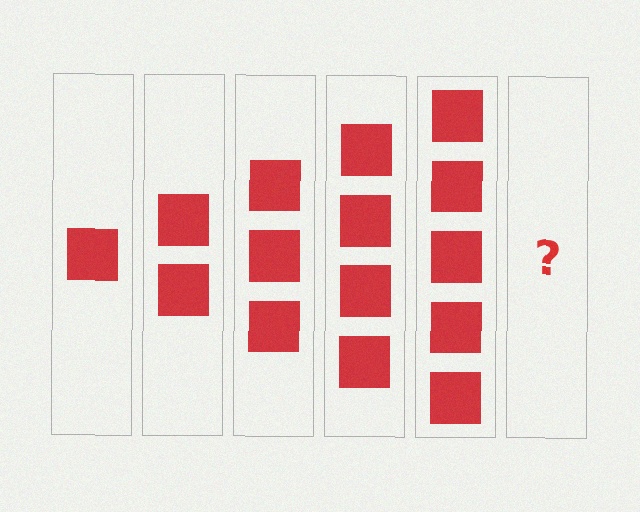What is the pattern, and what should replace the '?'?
The pattern is that each step adds one more square. The '?' should be 6 squares.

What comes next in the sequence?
The next element should be 6 squares.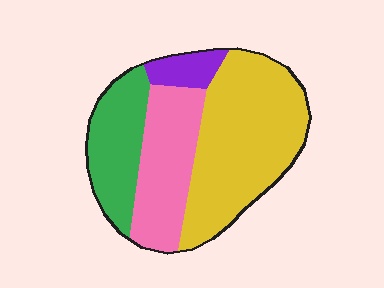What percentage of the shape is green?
Green takes up about one fifth (1/5) of the shape.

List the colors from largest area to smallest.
From largest to smallest: yellow, pink, green, purple.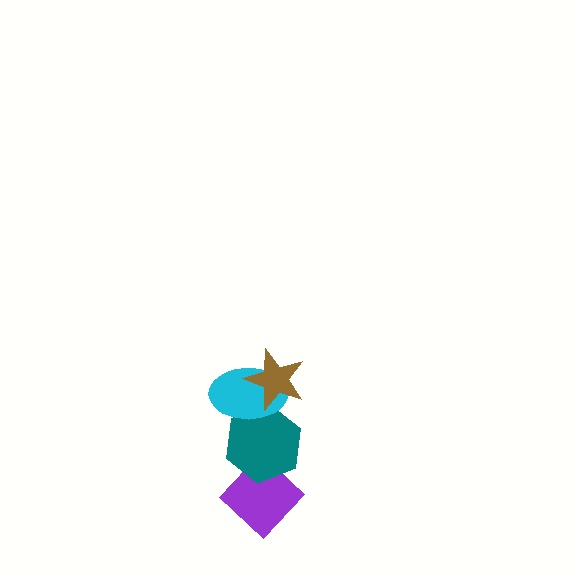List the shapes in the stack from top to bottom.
From top to bottom: the brown star, the cyan ellipse, the teal hexagon, the purple diamond.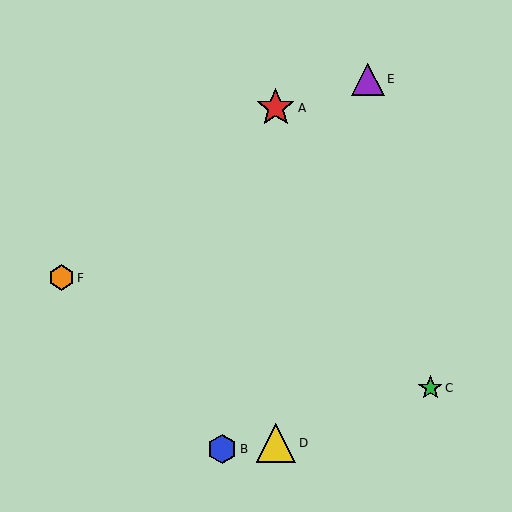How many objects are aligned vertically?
2 objects (A, D) are aligned vertically.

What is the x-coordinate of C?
Object C is at x≈430.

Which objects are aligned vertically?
Objects A, D are aligned vertically.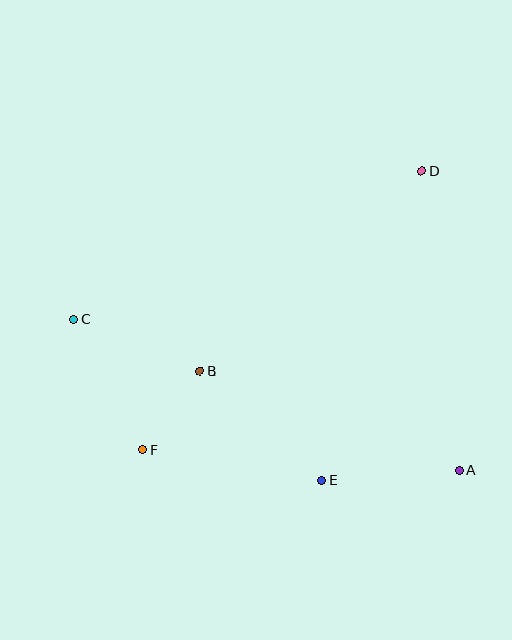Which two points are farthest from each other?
Points A and C are farthest from each other.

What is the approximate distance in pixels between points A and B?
The distance between A and B is approximately 277 pixels.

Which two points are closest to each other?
Points B and F are closest to each other.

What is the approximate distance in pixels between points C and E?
The distance between C and E is approximately 297 pixels.